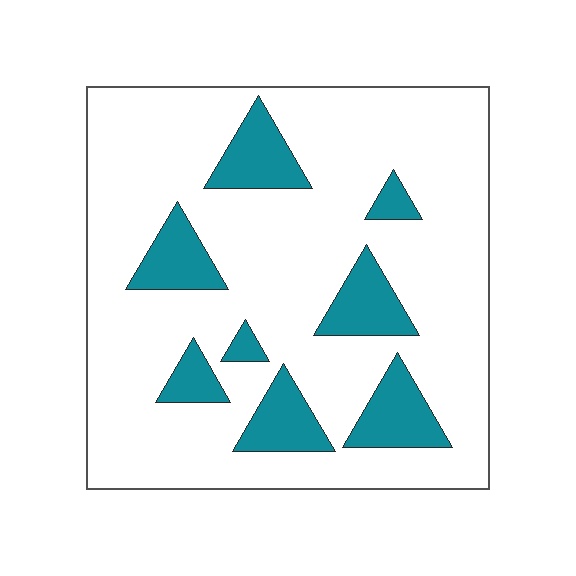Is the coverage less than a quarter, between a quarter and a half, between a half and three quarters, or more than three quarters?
Less than a quarter.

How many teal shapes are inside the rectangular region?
8.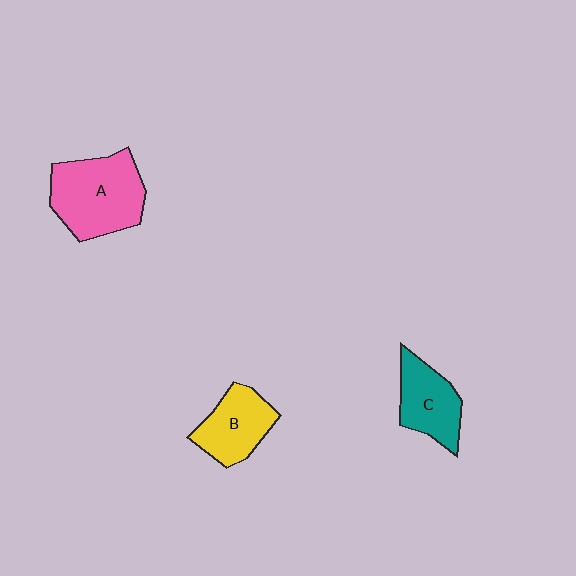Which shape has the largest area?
Shape A (pink).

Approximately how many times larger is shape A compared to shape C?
Approximately 1.5 times.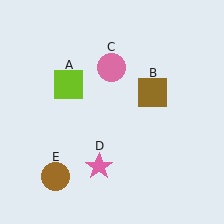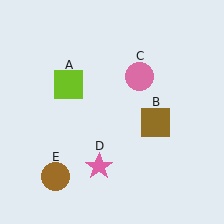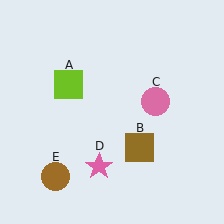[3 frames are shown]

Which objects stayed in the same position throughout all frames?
Lime square (object A) and pink star (object D) and brown circle (object E) remained stationary.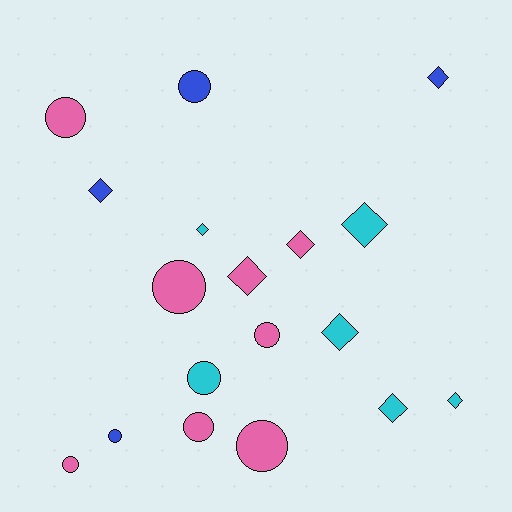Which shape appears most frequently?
Circle, with 9 objects.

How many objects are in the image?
There are 18 objects.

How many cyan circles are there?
There is 1 cyan circle.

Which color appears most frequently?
Pink, with 8 objects.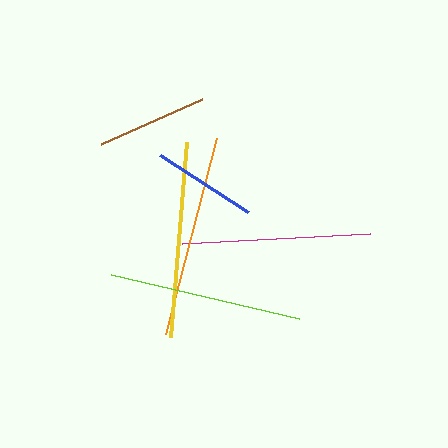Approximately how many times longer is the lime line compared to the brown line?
The lime line is approximately 1.7 times the length of the brown line.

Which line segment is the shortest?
The blue line is the shortest at approximately 104 pixels.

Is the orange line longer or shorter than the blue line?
The orange line is longer than the blue line.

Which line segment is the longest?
The orange line is the longest at approximately 202 pixels.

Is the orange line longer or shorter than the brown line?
The orange line is longer than the brown line.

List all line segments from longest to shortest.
From longest to shortest: orange, yellow, lime, magenta, brown, blue.